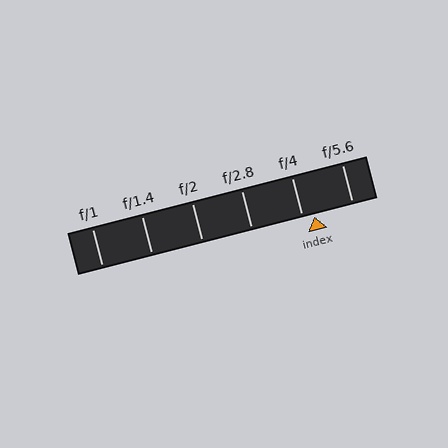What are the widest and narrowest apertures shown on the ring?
The widest aperture shown is f/1 and the narrowest is f/5.6.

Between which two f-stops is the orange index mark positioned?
The index mark is between f/4 and f/5.6.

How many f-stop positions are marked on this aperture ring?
There are 6 f-stop positions marked.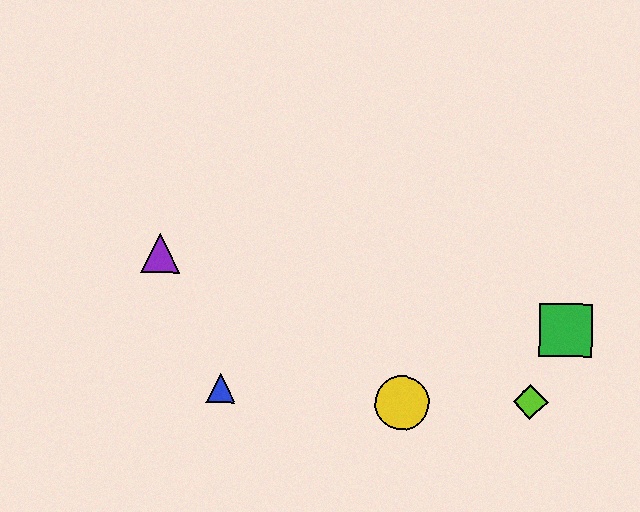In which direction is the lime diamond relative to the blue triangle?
The lime diamond is to the right of the blue triangle.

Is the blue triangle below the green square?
Yes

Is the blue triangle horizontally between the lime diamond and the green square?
No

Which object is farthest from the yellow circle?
The purple triangle is farthest from the yellow circle.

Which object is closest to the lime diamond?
The green square is closest to the lime diamond.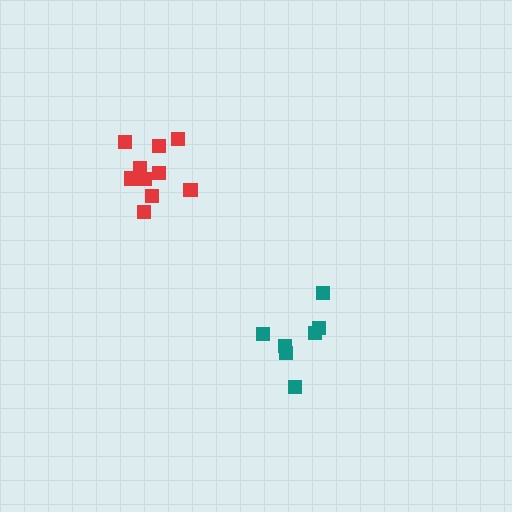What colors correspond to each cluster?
The clusters are colored: teal, red.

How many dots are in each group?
Group 1: 7 dots, Group 2: 10 dots (17 total).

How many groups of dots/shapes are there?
There are 2 groups.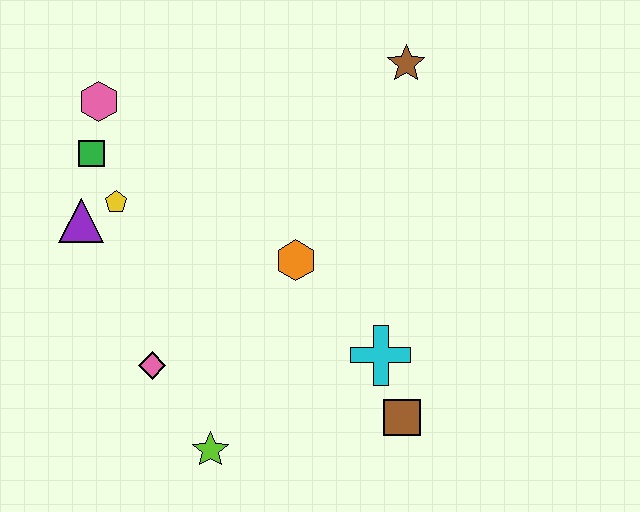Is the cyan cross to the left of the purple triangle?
No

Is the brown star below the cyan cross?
No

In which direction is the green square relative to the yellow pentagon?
The green square is above the yellow pentagon.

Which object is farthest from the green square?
The brown square is farthest from the green square.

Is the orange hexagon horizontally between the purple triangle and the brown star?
Yes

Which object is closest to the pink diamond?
The lime star is closest to the pink diamond.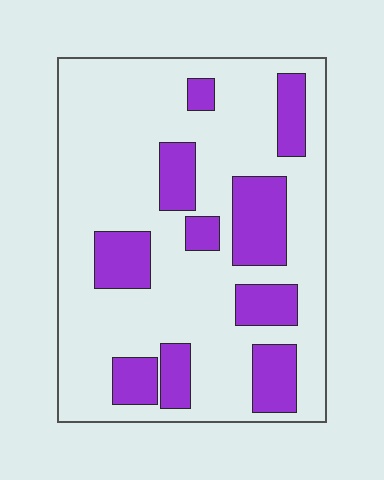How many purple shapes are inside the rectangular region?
10.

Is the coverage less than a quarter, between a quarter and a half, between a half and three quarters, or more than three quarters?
Between a quarter and a half.